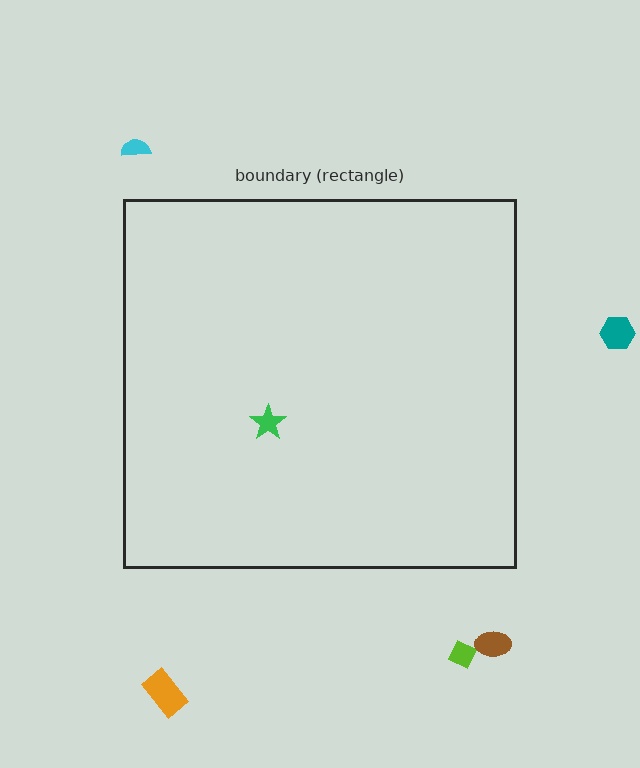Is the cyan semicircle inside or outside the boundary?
Outside.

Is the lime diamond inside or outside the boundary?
Outside.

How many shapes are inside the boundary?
1 inside, 5 outside.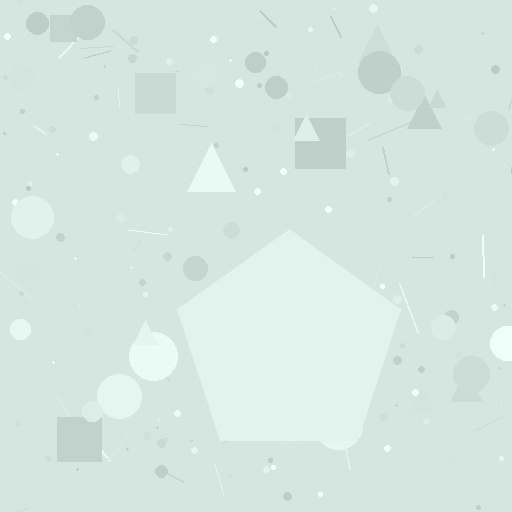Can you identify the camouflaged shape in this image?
The camouflaged shape is a pentagon.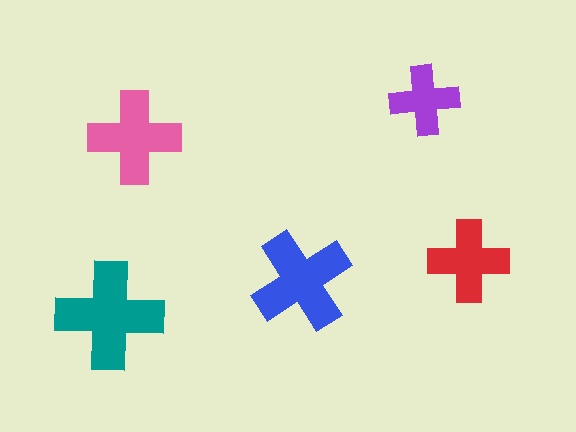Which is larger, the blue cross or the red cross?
The blue one.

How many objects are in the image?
There are 5 objects in the image.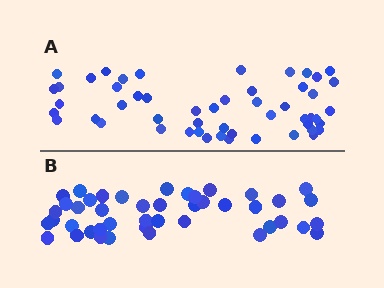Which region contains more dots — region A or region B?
Region A (the top region) has more dots.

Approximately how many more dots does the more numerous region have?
Region A has roughly 8 or so more dots than region B.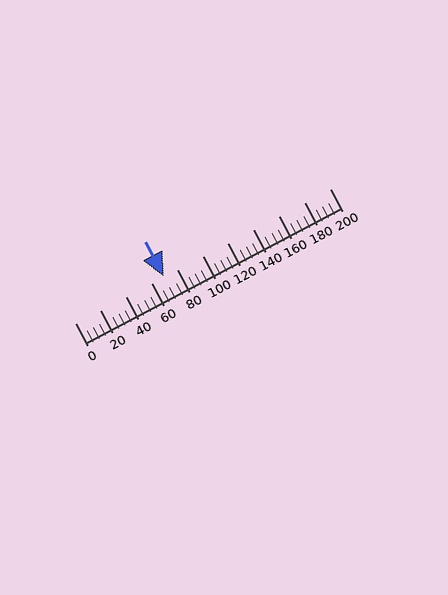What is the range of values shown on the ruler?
The ruler shows values from 0 to 200.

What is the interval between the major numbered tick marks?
The major tick marks are spaced 20 units apart.